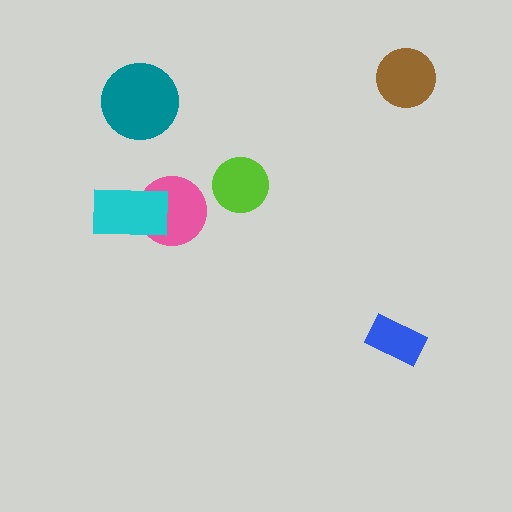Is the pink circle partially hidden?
Yes, it is partially covered by another shape.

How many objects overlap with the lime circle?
0 objects overlap with the lime circle.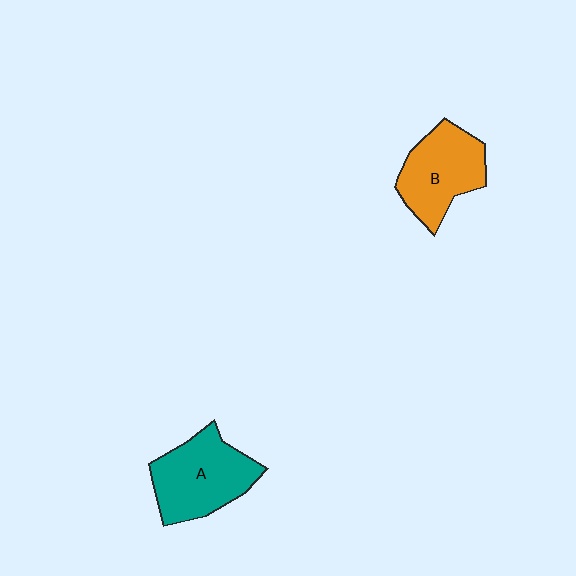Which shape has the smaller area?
Shape B (orange).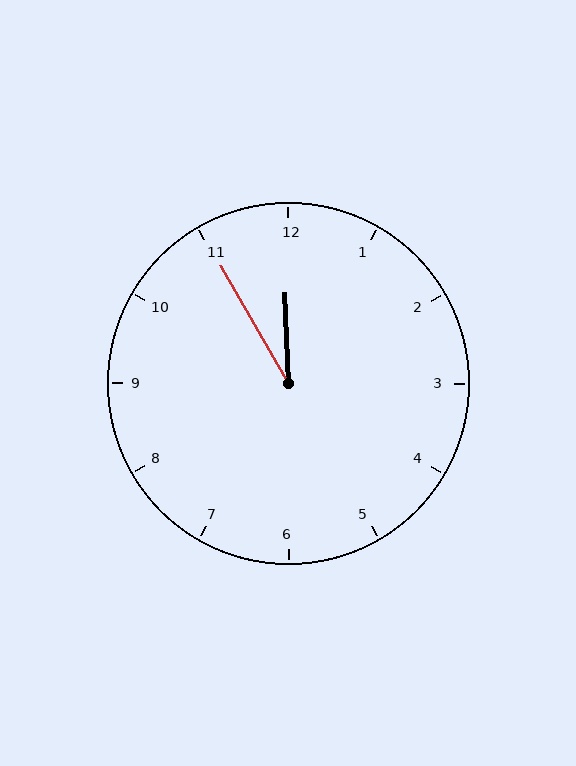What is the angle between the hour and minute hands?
Approximately 28 degrees.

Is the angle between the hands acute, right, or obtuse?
It is acute.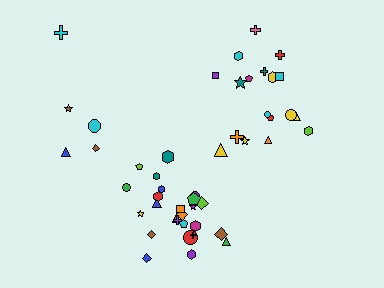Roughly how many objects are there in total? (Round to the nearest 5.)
Roughly 50 objects in total.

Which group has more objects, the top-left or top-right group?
The top-right group.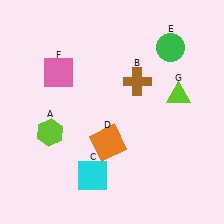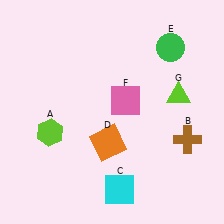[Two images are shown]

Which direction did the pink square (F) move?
The pink square (F) moved right.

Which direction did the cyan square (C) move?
The cyan square (C) moved right.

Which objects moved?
The objects that moved are: the brown cross (B), the cyan square (C), the pink square (F).